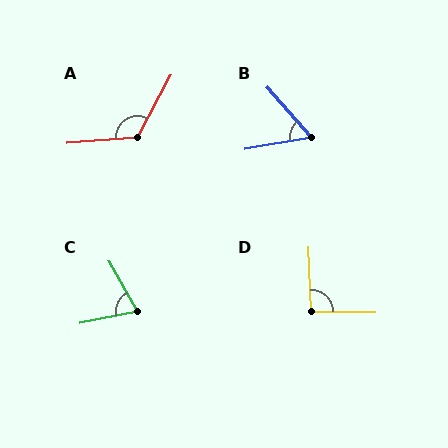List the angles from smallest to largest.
B (59°), C (72°), D (92°), A (123°).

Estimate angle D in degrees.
Approximately 92 degrees.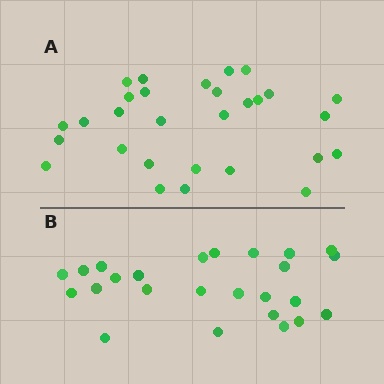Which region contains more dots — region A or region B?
Region A (the top region) has more dots.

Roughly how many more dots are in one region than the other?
Region A has about 4 more dots than region B.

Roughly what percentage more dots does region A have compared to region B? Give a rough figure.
About 15% more.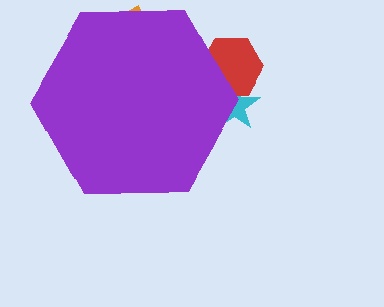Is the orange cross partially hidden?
Yes, the orange cross is partially hidden behind the purple hexagon.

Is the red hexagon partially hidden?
Yes, the red hexagon is partially hidden behind the purple hexagon.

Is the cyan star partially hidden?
Yes, the cyan star is partially hidden behind the purple hexagon.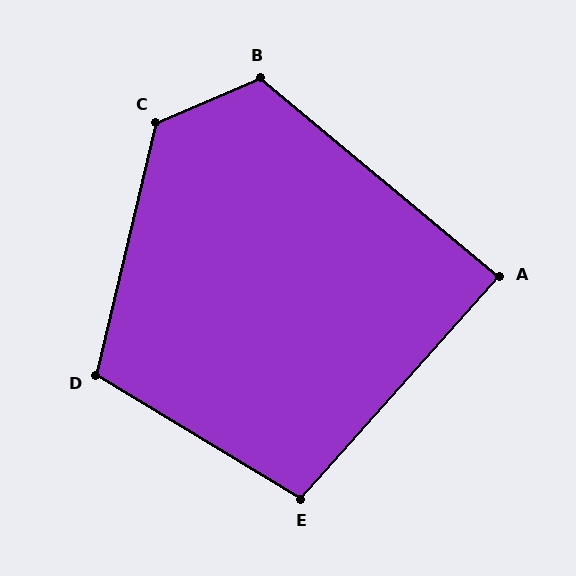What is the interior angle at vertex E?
Approximately 101 degrees (obtuse).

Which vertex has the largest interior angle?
C, at approximately 127 degrees.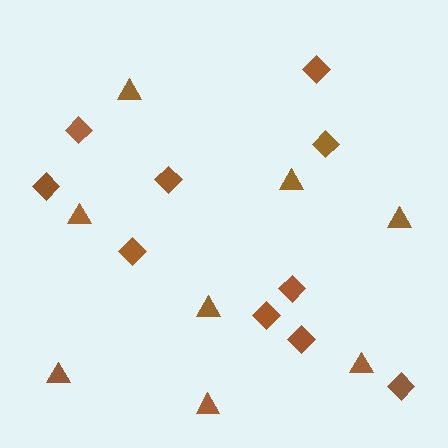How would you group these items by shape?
There are 2 groups: one group of diamonds (10) and one group of triangles (8).